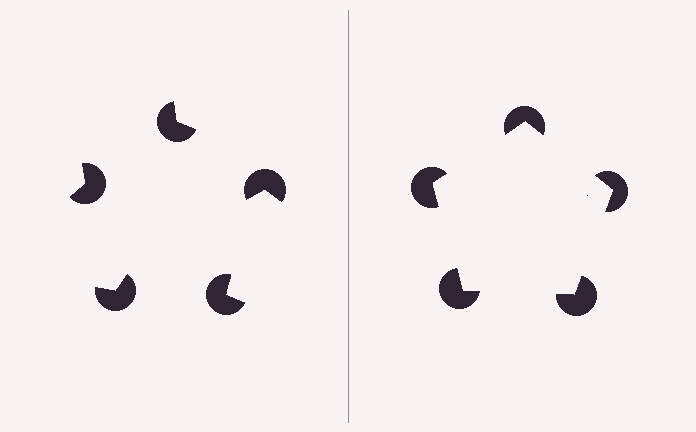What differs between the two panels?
The pac-man discs are positioned identically on both sides; only the wedge orientations differ. On the right they align to a pentagon; on the left they are misaligned.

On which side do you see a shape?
An illusory pentagon appears on the right side. On the left side the wedge cuts are rotated, so no coherent shape forms.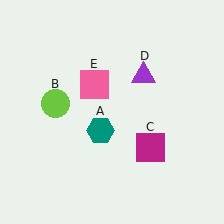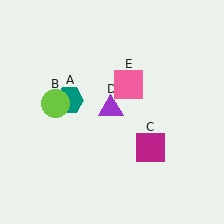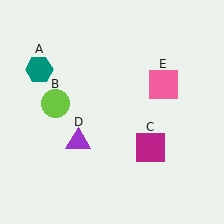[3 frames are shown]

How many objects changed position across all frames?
3 objects changed position: teal hexagon (object A), purple triangle (object D), pink square (object E).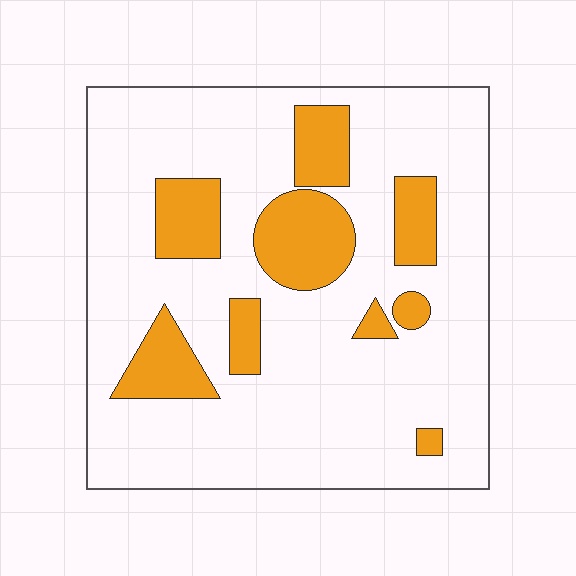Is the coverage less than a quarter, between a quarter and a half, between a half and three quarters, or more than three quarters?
Less than a quarter.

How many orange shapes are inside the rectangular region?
9.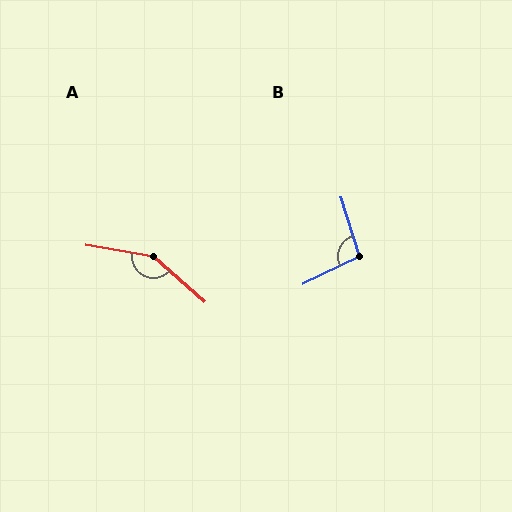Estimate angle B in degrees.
Approximately 99 degrees.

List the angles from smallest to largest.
B (99°), A (149°).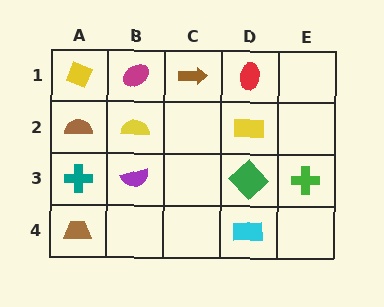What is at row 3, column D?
A green diamond.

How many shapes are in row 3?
4 shapes.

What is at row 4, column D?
A cyan rectangle.